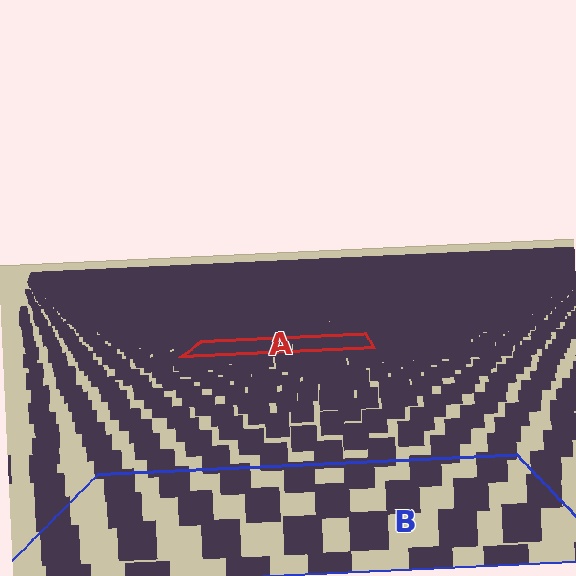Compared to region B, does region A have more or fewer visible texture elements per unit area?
Region A has more texture elements per unit area — they are packed more densely because it is farther away.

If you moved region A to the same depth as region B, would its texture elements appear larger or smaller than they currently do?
They would appear larger. At a closer depth, the same texture elements are projected at a bigger on-screen size.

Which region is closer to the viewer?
Region B is closer. The texture elements there are larger and more spread out.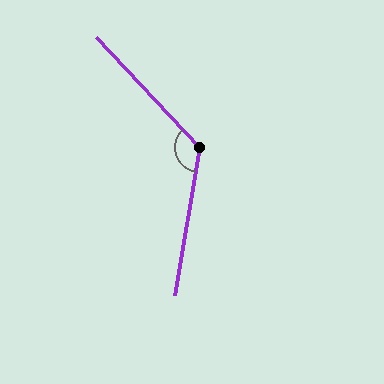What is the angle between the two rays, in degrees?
Approximately 127 degrees.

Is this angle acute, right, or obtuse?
It is obtuse.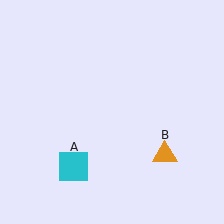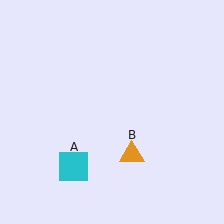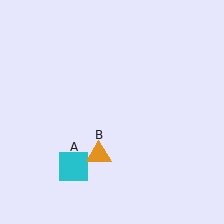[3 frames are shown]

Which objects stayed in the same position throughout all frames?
Cyan square (object A) remained stationary.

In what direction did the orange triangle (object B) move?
The orange triangle (object B) moved left.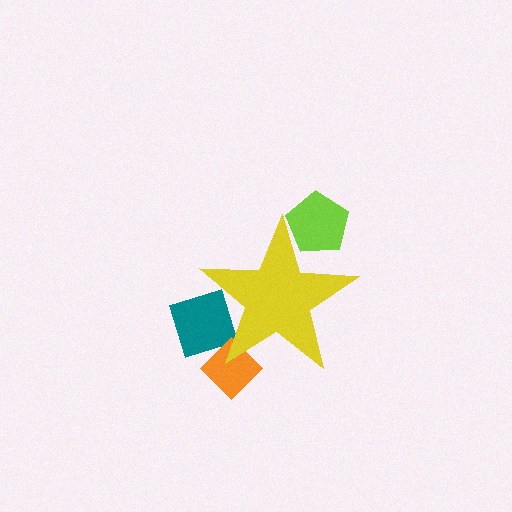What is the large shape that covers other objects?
A yellow star.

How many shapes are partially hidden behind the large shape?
3 shapes are partially hidden.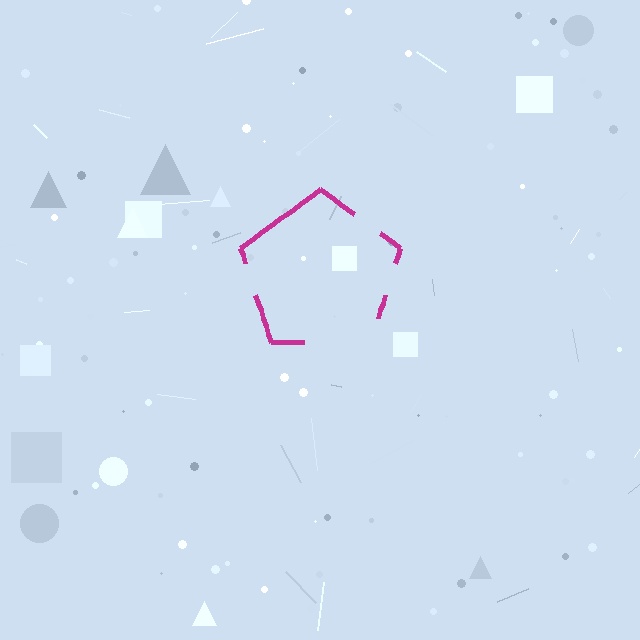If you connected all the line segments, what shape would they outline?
They would outline a pentagon.